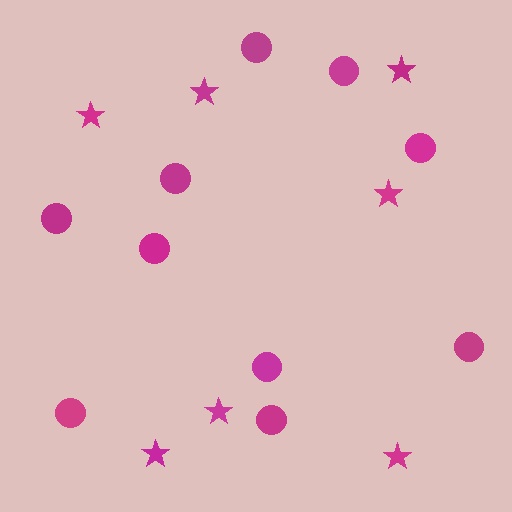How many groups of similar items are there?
There are 2 groups: one group of circles (10) and one group of stars (7).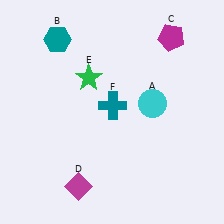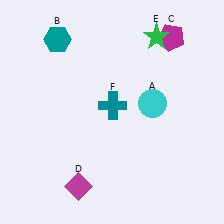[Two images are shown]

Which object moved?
The green star (E) moved right.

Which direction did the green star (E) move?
The green star (E) moved right.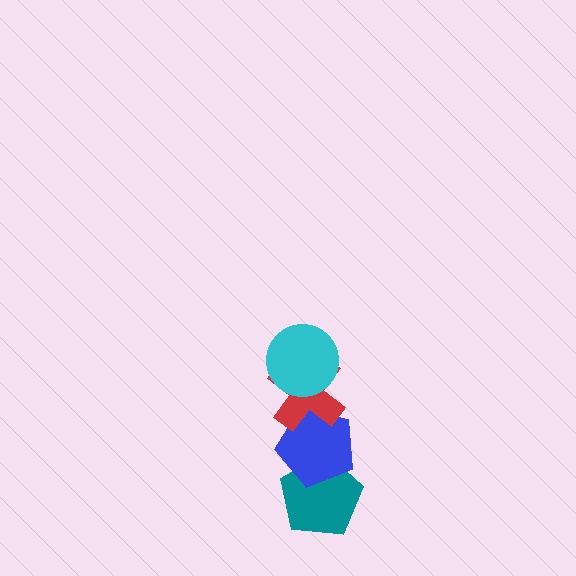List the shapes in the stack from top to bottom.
From top to bottom: the cyan circle, the red cross, the blue pentagon, the teal pentagon.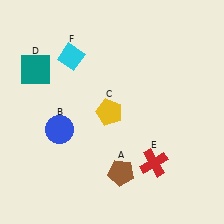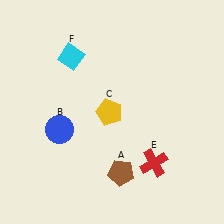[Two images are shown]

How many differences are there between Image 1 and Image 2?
There is 1 difference between the two images.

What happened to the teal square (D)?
The teal square (D) was removed in Image 2. It was in the top-left area of Image 1.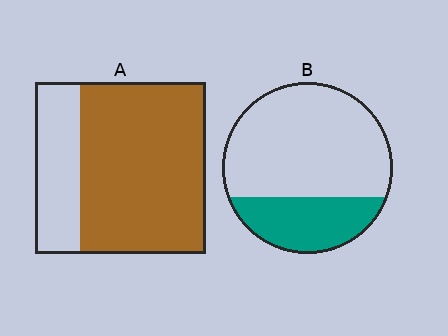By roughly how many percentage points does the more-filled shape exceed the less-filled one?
By roughly 45 percentage points (A over B).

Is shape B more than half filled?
No.